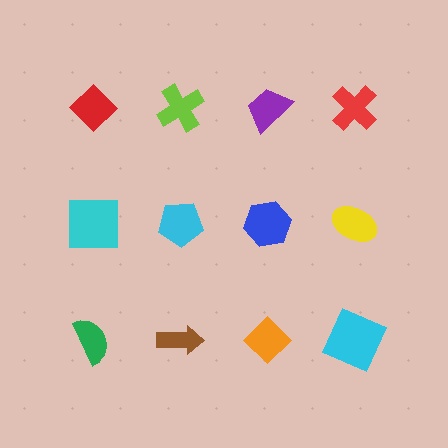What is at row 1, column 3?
A purple trapezoid.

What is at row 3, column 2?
A brown arrow.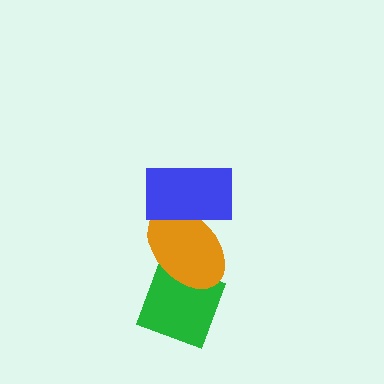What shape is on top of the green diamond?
The orange ellipse is on top of the green diamond.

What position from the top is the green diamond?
The green diamond is 3rd from the top.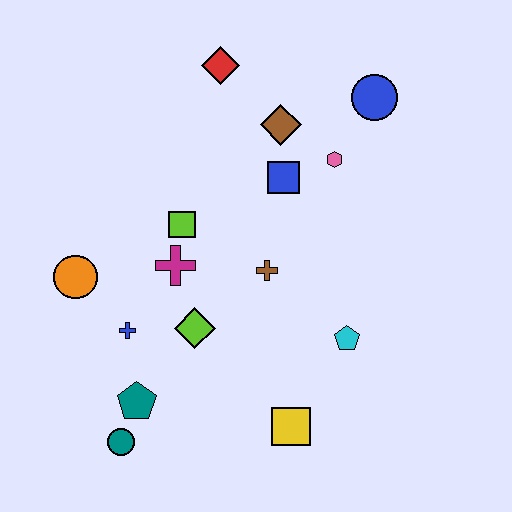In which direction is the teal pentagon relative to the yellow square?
The teal pentagon is to the left of the yellow square.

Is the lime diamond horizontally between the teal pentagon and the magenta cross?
No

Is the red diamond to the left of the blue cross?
No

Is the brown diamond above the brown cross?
Yes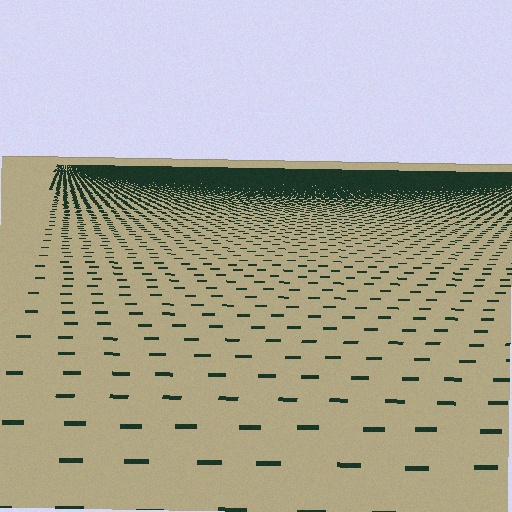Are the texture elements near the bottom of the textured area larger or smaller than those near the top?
Larger. Near the bottom, elements are closer to the viewer and appear at a bigger on-screen size.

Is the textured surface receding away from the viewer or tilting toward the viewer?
The surface is receding away from the viewer. Texture elements get smaller and denser toward the top.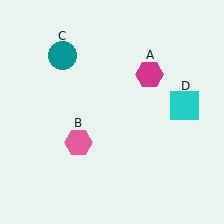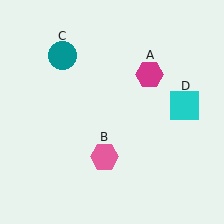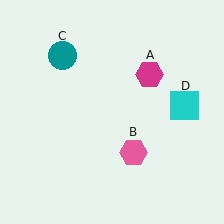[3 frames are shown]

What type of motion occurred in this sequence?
The pink hexagon (object B) rotated counterclockwise around the center of the scene.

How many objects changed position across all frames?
1 object changed position: pink hexagon (object B).